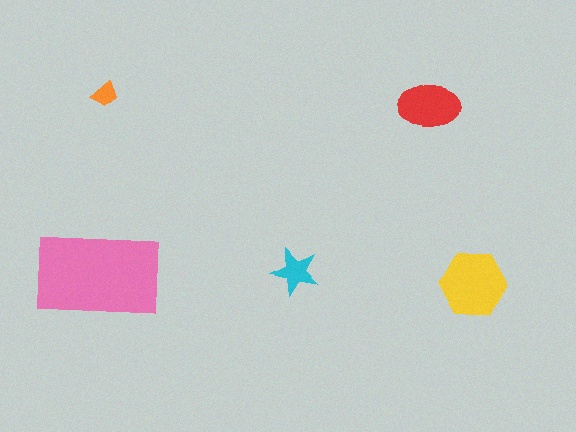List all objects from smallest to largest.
The orange trapezoid, the cyan star, the red ellipse, the yellow hexagon, the pink rectangle.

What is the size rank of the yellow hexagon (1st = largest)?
2nd.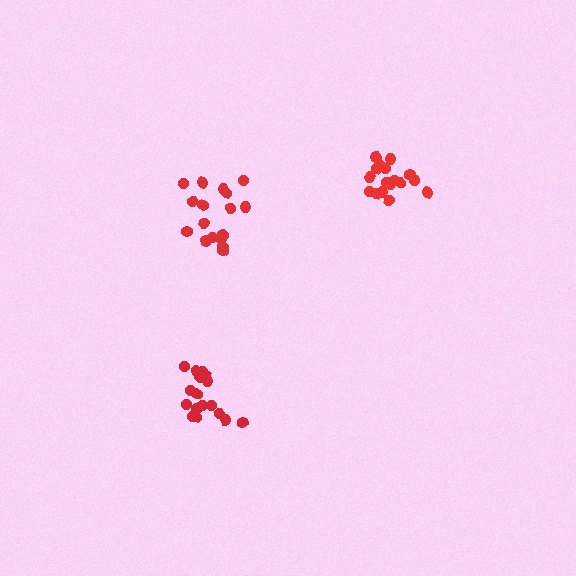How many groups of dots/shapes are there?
There are 3 groups.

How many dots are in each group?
Group 1: 17 dots, Group 2: 17 dots, Group 3: 18 dots (52 total).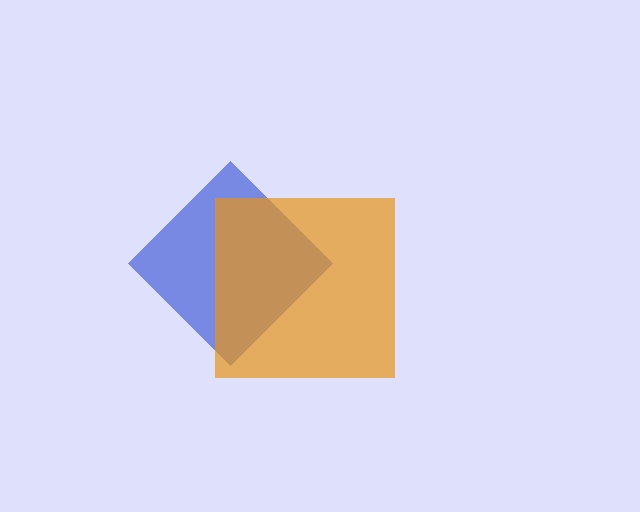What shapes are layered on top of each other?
The layered shapes are: a blue diamond, an orange square.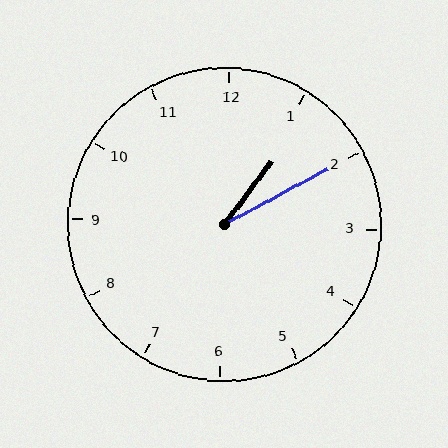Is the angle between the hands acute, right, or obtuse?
It is acute.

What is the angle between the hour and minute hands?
Approximately 25 degrees.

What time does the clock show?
1:10.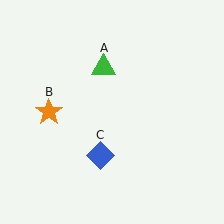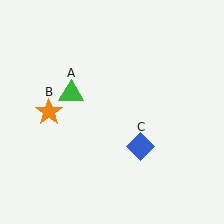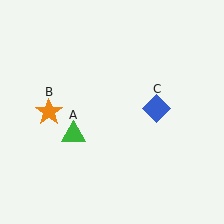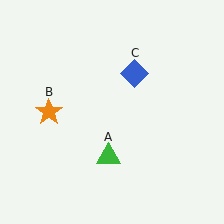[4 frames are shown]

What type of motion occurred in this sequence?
The green triangle (object A), blue diamond (object C) rotated counterclockwise around the center of the scene.